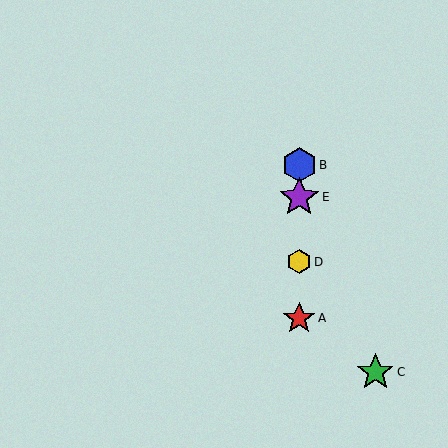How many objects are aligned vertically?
4 objects (A, B, D, E) are aligned vertically.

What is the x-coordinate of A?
Object A is at x≈299.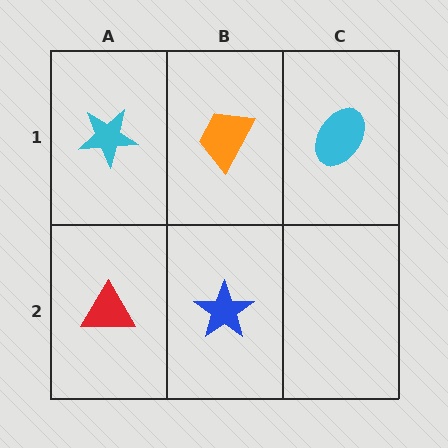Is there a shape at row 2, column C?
No, that cell is empty.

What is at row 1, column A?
A cyan star.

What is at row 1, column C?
A cyan ellipse.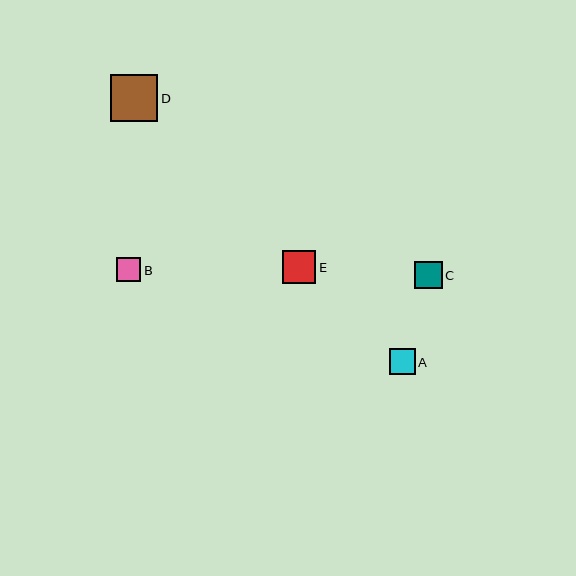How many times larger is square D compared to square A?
Square D is approximately 1.8 times the size of square A.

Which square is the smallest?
Square B is the smallest with a size of approximately 24 pixels.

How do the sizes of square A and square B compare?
Square A and square B are approximately the same size.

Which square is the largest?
Square D is the largest with a size of approximately 47 pixels.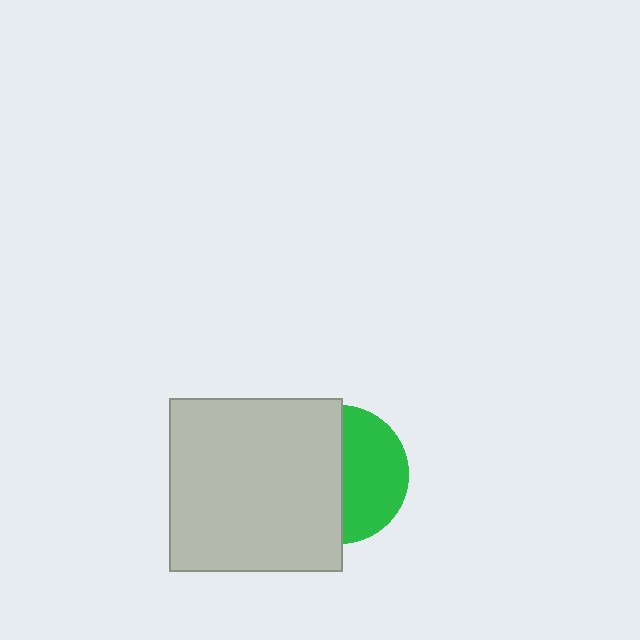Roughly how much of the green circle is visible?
About half of it is visible (roughly 46%).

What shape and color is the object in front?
The object in front is a light gray square.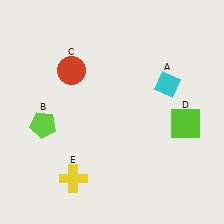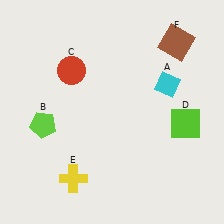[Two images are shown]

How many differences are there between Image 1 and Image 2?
There is 1 difference between the two images.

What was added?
A brown square (F) was added in Image 2.